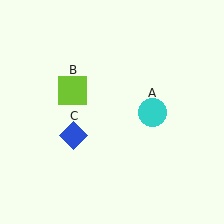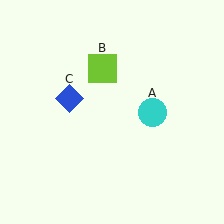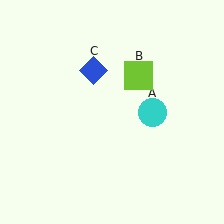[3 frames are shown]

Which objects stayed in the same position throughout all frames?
Cyan circle (object A) remained stationary.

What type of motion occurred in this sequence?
The lime square (object B), blue diamond (object C) rotated clockwise around the center of the scene.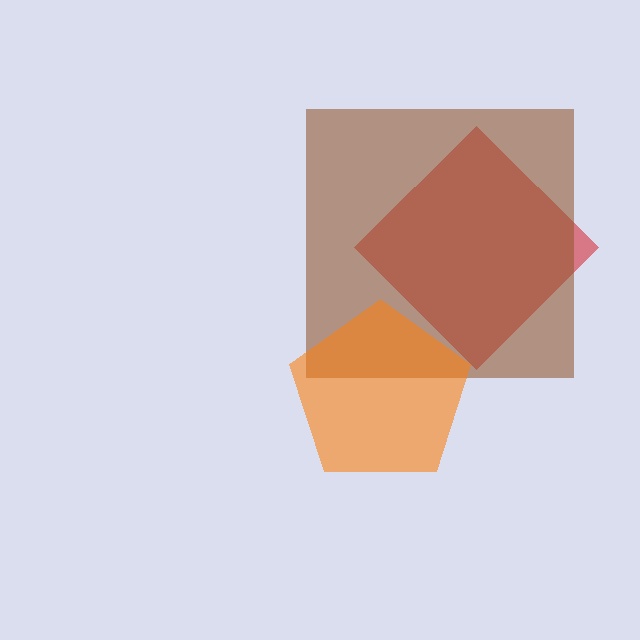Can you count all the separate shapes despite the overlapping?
Yes, there are 3 separate shapes.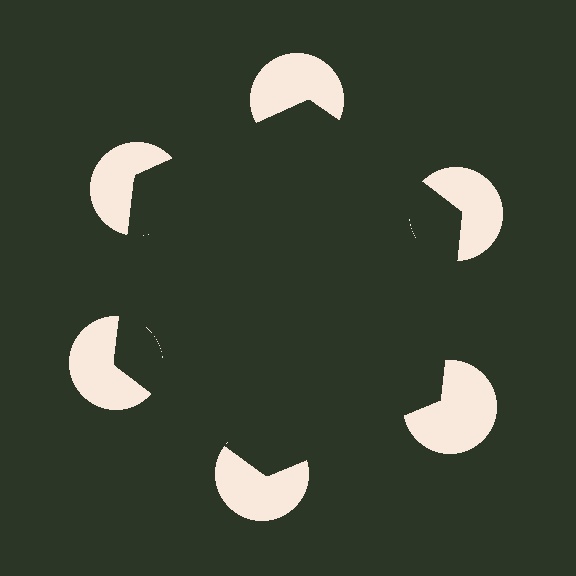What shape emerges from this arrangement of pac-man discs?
An illusory hexagon — its edges are inferred from the aligned wedge cuts in the pac-man discs, not physically drawn.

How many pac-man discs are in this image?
There are 6 — one at each vertex of the illusory hexagon.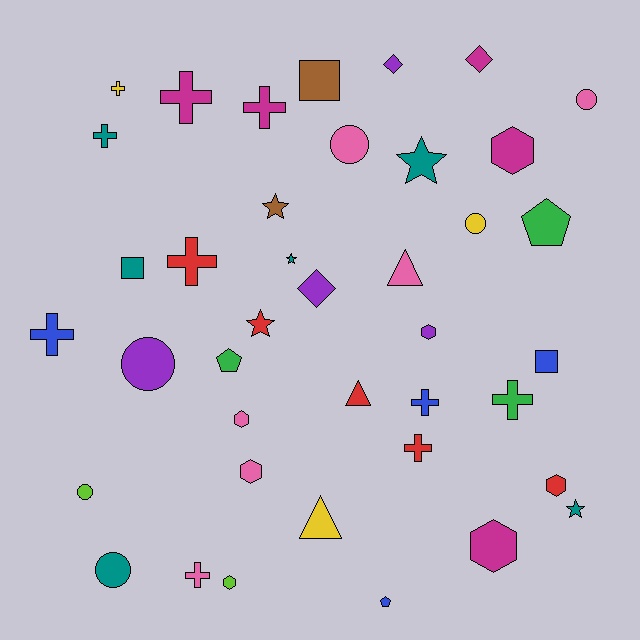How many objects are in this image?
There are 40 objects.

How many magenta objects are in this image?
There are 5 magenta objects.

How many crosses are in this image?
There are 10 crosses.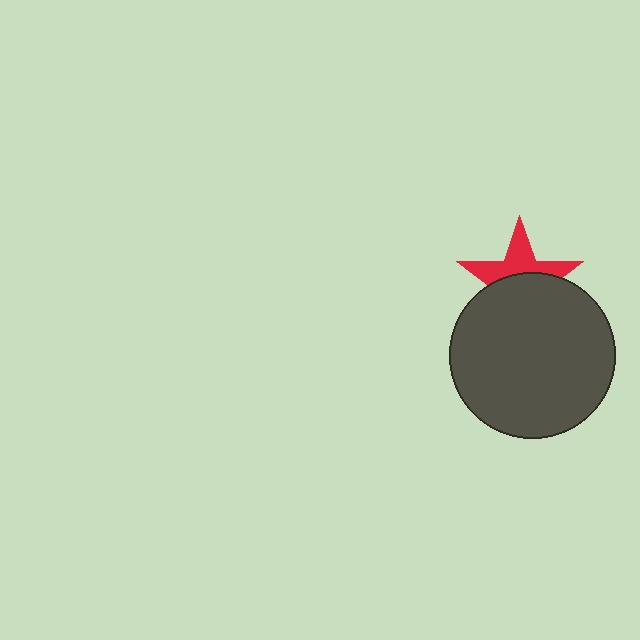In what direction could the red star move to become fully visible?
The red star could move up. That would shift it out from behind the dark gray circle entirely.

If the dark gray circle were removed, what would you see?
You would see the complete red star.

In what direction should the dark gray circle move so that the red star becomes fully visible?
The dark gray circle should move down. That is the shortest direction to clear the overlap and leave the red star fully visible.